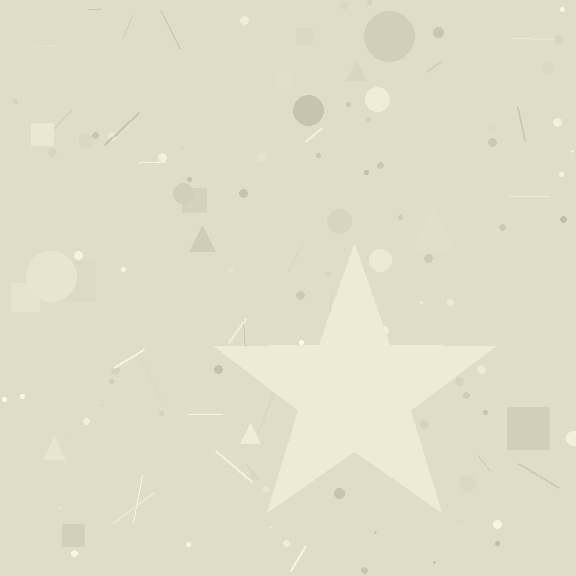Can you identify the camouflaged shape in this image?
The camouflaged shape is a star.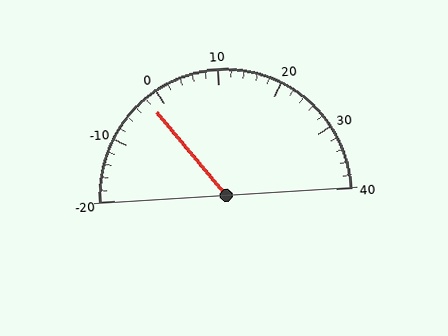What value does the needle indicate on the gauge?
The needle indicates approximately -2.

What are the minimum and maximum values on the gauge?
The gauge ranges from -20 to 40.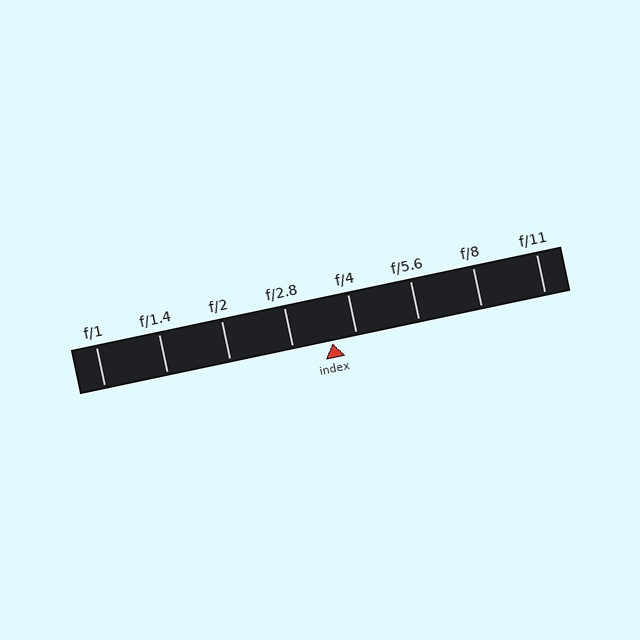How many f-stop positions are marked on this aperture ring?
There are 8 f-stop positions marked.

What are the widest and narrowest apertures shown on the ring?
The widest aperture shown is f/1 and the narrowest is f/11.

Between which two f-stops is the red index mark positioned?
The index mark is between f/2.8 and f/4.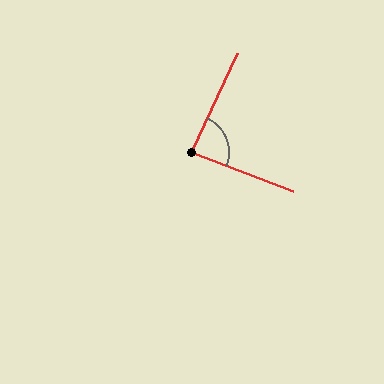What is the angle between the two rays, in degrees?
Approximately 87 degrees.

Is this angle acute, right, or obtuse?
It is approximately a right angle.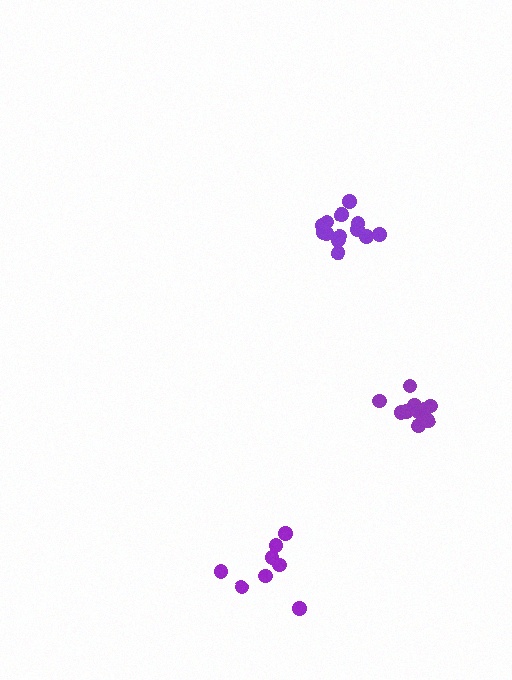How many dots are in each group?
Group 1: 13 dots, Group 2: 11 dots, Group 3: 8 dots (32 total).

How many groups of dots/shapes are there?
There are 3 groups.